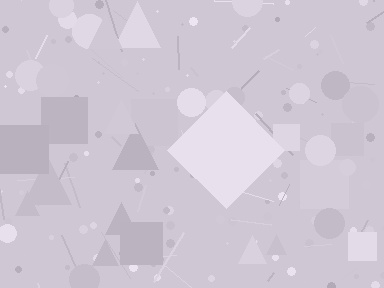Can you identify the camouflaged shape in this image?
The camouflaged shape is a diamond.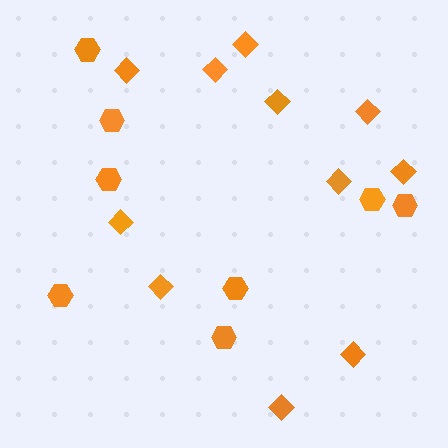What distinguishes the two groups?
There are 2 groups: one group of diamonds (11) and one group of hexagons (8).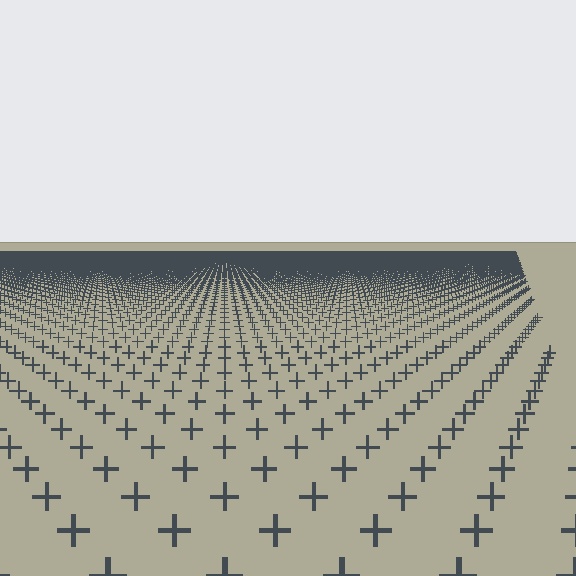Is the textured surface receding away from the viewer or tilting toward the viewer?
The surface is receding away from the viewer. Texture elements get smaller and denser toward the top.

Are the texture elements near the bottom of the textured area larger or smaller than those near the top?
Larger. Near the bottom, elements are closer to the viewer and appear at a bigger on-screen size.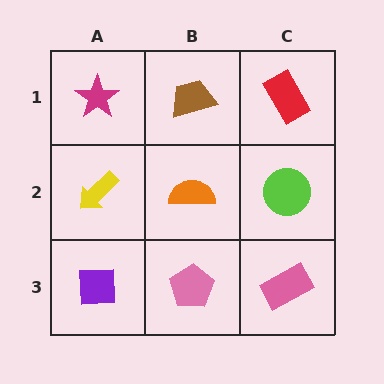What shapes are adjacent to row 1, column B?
An orange semicircle (row 2, column B), a magenta star (row 1, column A), a red rectangle (row 1, column C).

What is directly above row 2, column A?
A magenta star.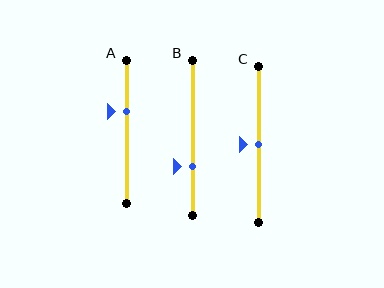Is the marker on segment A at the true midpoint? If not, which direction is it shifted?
No, the marker on segment A is shifted upward by about 14% of the segment length.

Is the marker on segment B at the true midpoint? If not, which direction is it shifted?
No, the marker on segment B is shifted downward by about 19% of the segment length.